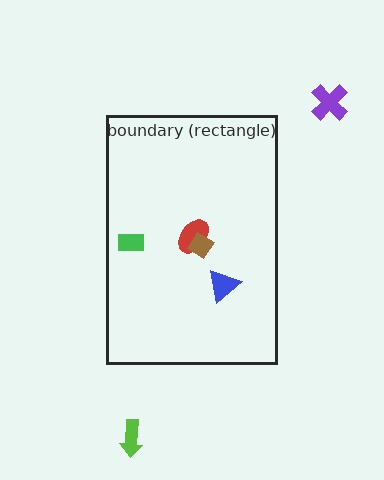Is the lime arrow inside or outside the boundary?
Outside.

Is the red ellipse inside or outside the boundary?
Inside.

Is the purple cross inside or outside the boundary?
Outside.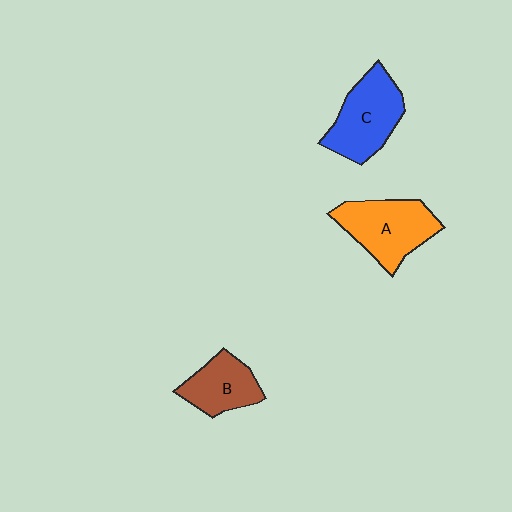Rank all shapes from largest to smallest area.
From largest to smallest: A (orange), C (blue), B (brown).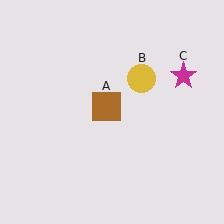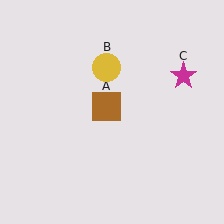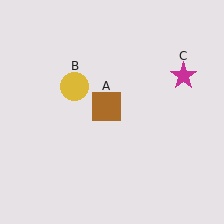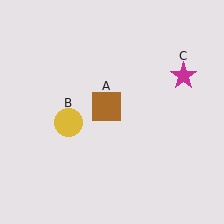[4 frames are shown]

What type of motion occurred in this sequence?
The yellow circle (object B) rotated counterclockwise around the center of the scene.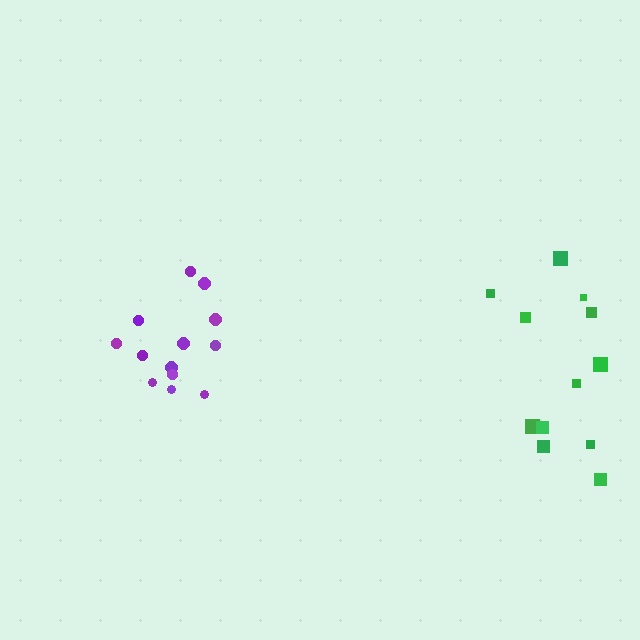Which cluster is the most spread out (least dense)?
Green.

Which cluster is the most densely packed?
Purple.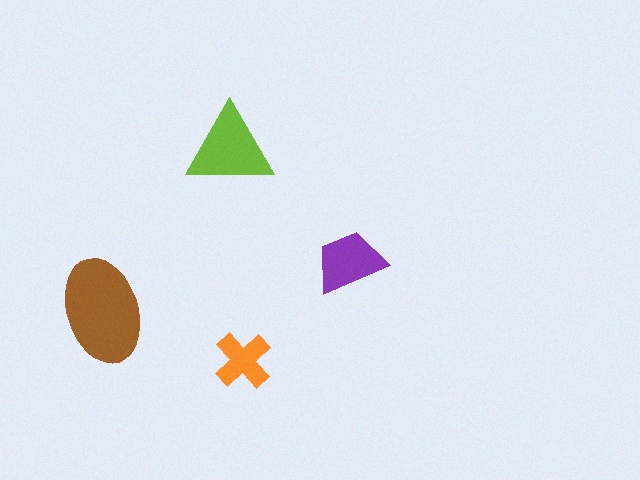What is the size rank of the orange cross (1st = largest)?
4th.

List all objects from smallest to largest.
The orange cross, the purple trapezoid, the lime triangle, the brown ellipse.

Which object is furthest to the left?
The brown ellipse is leftmost.